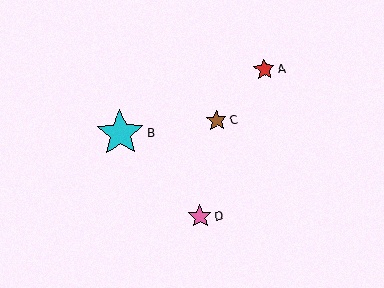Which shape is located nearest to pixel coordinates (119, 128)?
The cyan star (labeled B) at (120, 133) is nearest to that location.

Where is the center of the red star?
The center of the red star is at (264, 69).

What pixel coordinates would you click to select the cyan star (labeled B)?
Click at (120, 133) to select the cyan star B.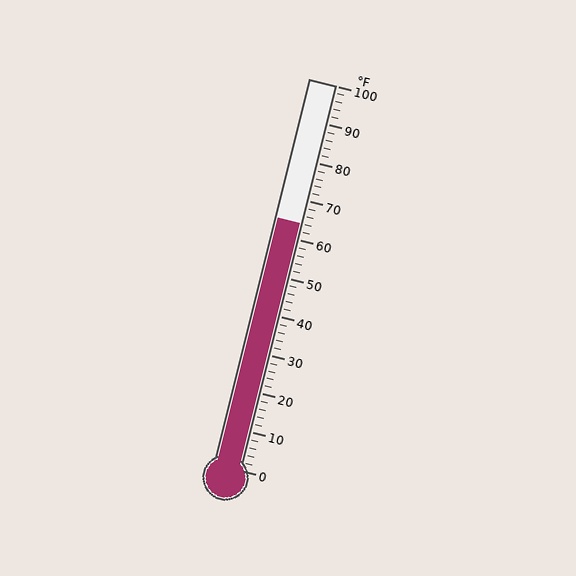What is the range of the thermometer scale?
The thermometer scale ranges from 0°F to 100°F.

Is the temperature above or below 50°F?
The temperature is above 50°F.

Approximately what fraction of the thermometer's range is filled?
The thermometer is filled to approximately 65% of its range.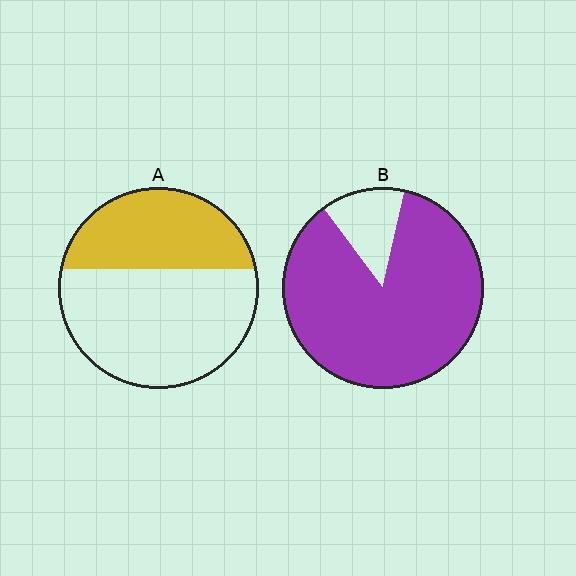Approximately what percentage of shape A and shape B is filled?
A is approximately 40% and B is approximately 85%.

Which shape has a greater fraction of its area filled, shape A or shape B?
Shape B.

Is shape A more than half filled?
No.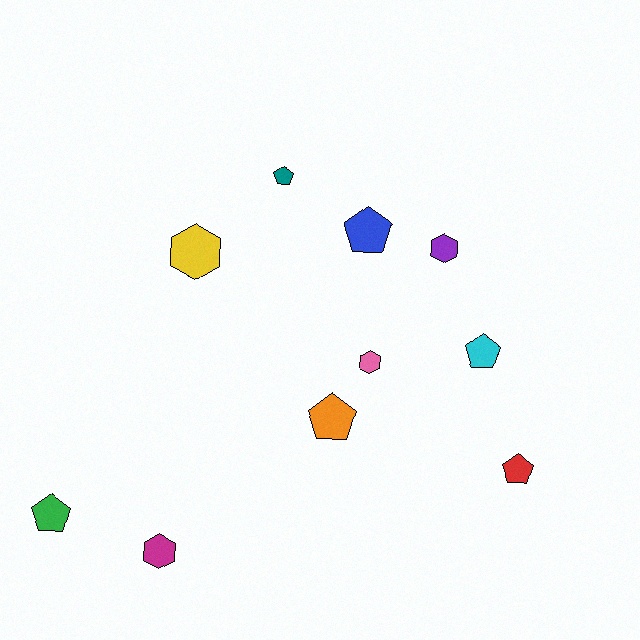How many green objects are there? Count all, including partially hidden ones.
There is 1 green object.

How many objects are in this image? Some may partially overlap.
There are 10 objects.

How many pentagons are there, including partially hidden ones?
There are 6 pentagons.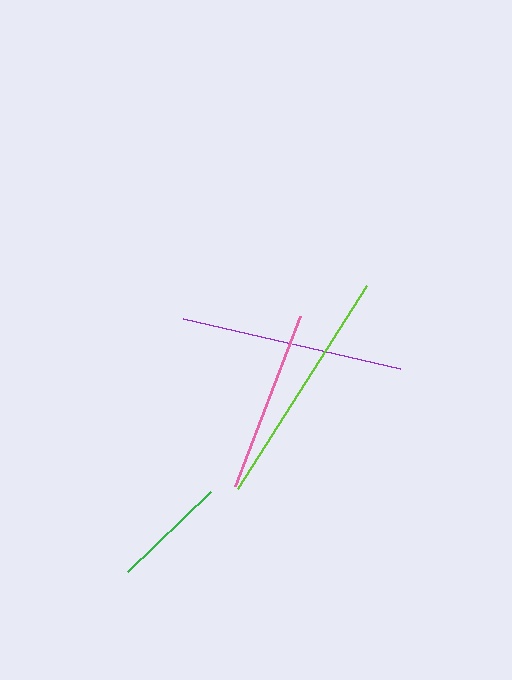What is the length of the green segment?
The green segment is approximately 116 pixels long.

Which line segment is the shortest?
The green line is the shortest at approximately 116 pixels.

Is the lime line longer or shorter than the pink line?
The lime line is longer than the pink line.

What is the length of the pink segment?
The pink segment is approximately 181 pixels long.